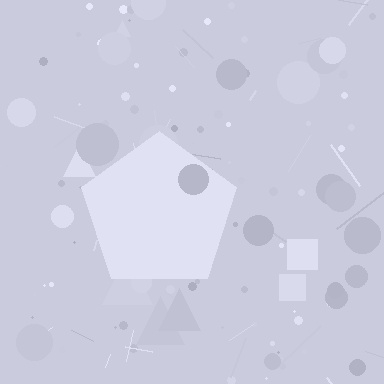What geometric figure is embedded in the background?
A pentagon is embedded in the background.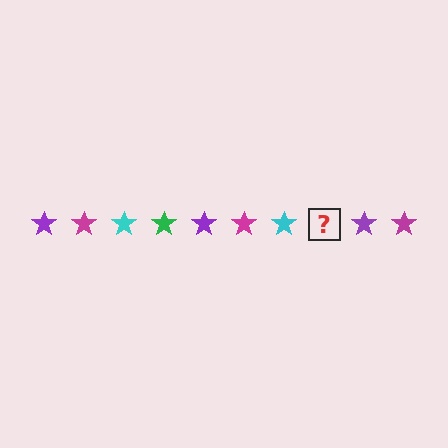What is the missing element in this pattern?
The missing element is a green star.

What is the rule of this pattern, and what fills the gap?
The rule is that the pattern cycles through purple, magenta, cyan, green stars. The gap should be filled with a green star.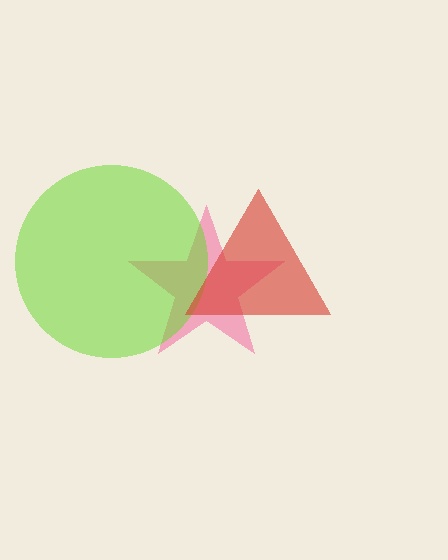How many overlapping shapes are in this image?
There are 3 overlapping shapes in the image.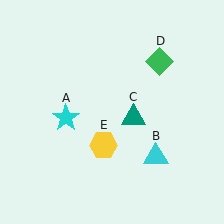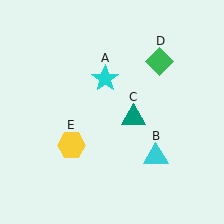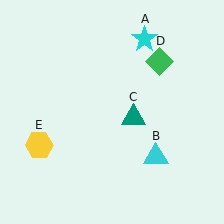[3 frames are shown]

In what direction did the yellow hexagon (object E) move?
The yellow hexagon (object E) moved left.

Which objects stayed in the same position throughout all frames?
Cyan triangle (object B) and teal triangle (object C) and green diamond (object D) remained stationary.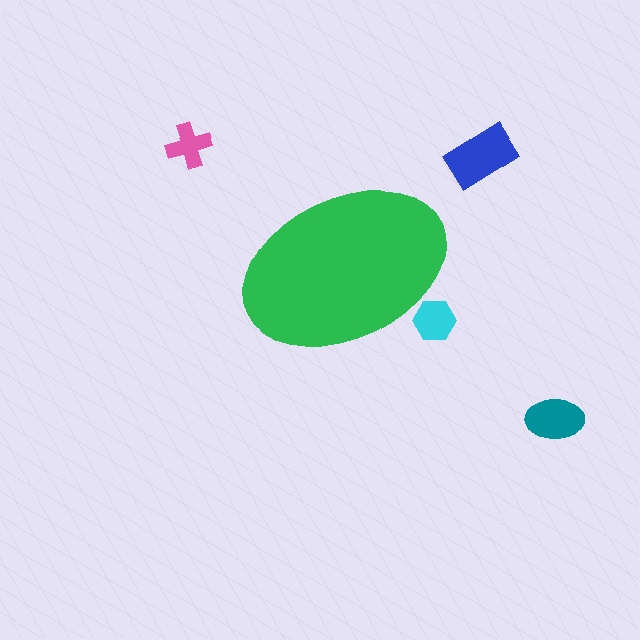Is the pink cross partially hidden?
No, the pink cross is fully visible.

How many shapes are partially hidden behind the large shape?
1 shape is partially hidden.